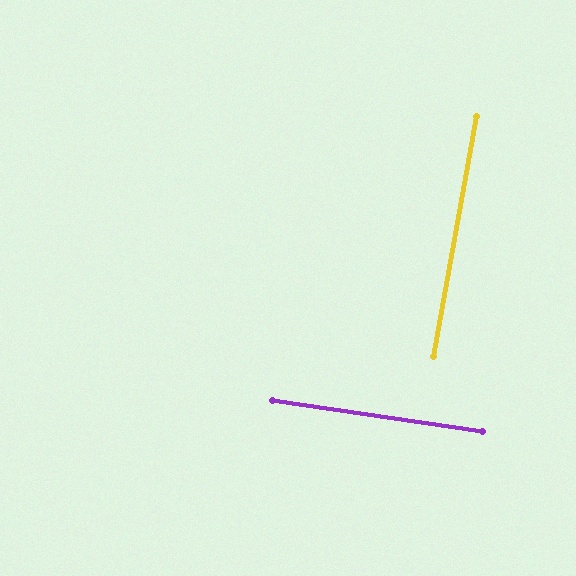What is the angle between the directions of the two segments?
Approximately 88 degrees.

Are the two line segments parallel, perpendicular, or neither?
Perpendicular — they meet at approximately 88°.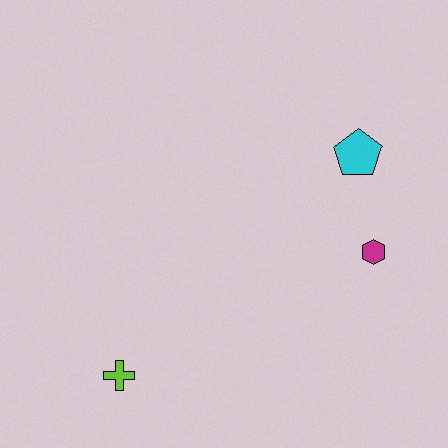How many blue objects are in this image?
There are no blue objects.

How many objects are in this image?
There are 3 objects.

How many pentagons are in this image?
There is 1 pentagon.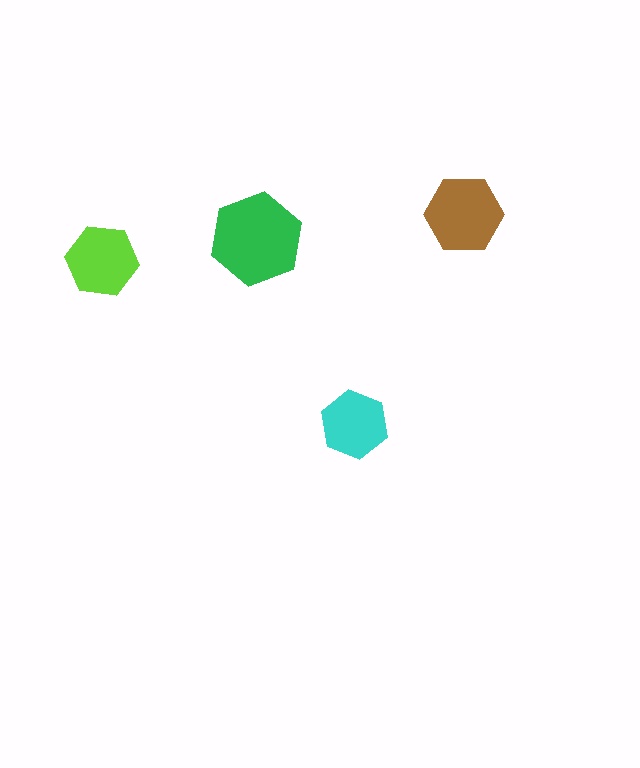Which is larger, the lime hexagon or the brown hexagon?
The brown one.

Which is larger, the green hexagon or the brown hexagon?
The green one.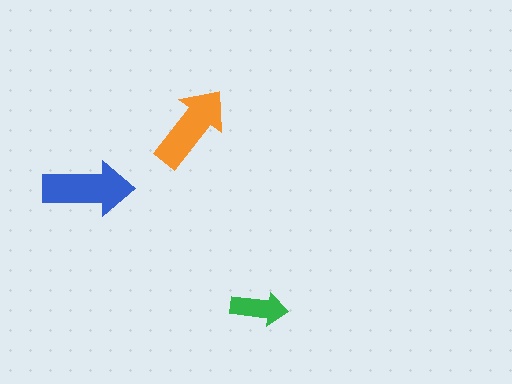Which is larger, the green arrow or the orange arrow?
The orange one.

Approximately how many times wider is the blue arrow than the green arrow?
About 1.5 times wider.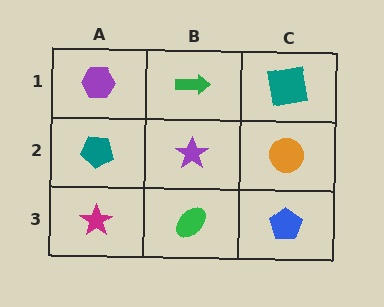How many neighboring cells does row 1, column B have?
3.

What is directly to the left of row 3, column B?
A magenta star.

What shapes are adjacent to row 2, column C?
A teal square (row 1, column C), a blue pentagon (row 3, column C), a purple star (row 2, column B).